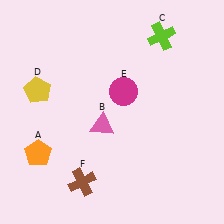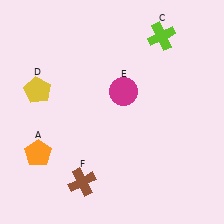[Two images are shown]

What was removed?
The pink triangle (B) was removed in Image 2.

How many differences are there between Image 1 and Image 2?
There is 1 difference between the two images.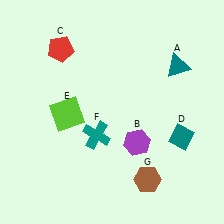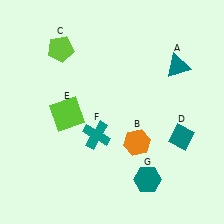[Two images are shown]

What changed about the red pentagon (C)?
In Image 1, C is red. In Image 2, it changed to lime.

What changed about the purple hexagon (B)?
In Image 1, B is purple. In Image 2, it changed to orange.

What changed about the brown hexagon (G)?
In Image 1, G is brown. In Image 2, it changed to teal.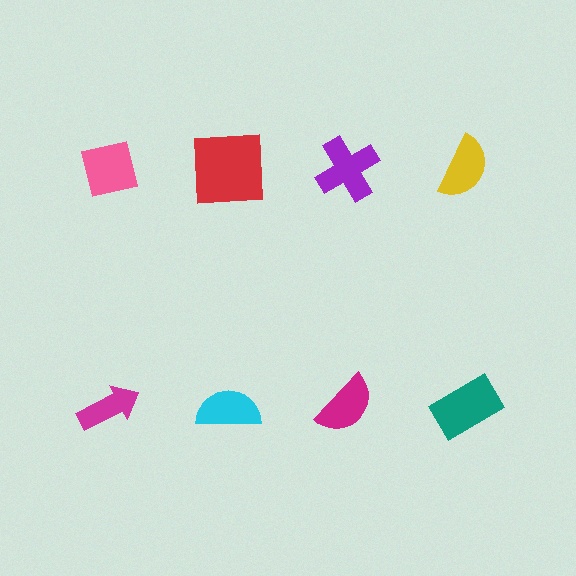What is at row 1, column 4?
A yellow semicircle.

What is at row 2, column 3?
A magenta semicircle.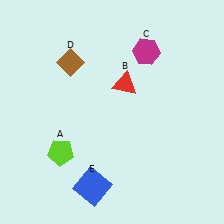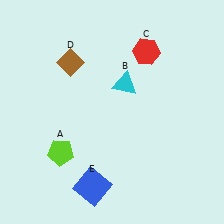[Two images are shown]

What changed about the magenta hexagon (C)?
In Image 1, C is magenta. In Image 2, it changed to red.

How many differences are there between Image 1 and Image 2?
There are 2 differences between the two images.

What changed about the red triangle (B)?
In Image 1, B is red. In Image 2, it changed to cyan.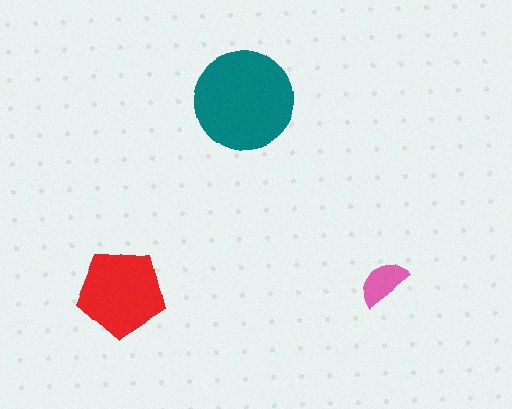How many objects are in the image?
There are 3 objects in the image.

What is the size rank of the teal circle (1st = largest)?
1st.